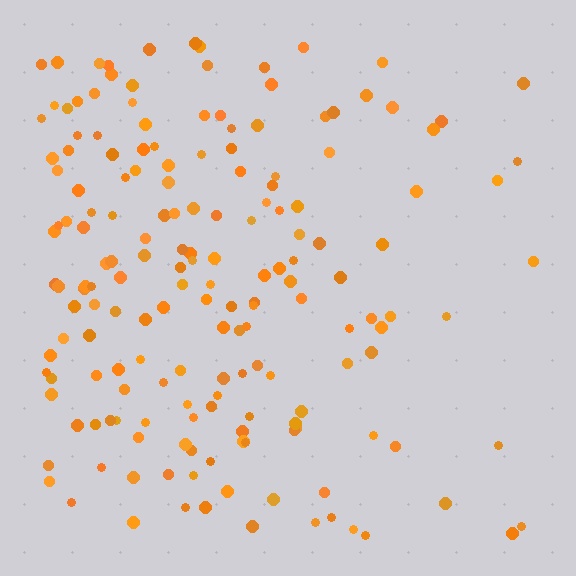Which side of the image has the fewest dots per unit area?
The right.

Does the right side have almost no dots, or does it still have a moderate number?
Still a moderate number, just noticeably fewer than the left.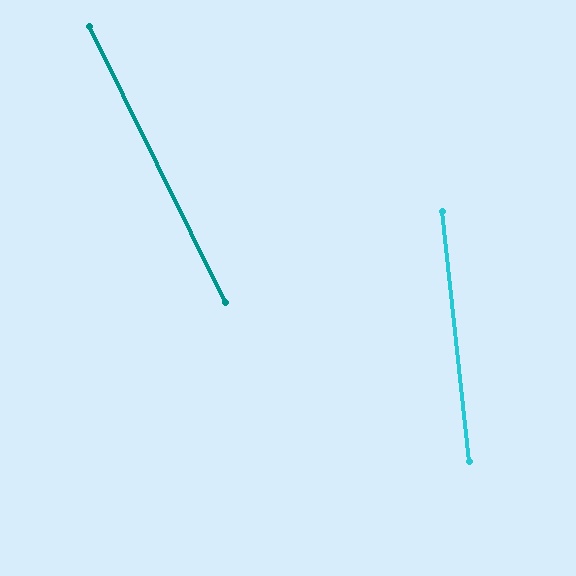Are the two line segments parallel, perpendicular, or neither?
Neither parallel nor perpendicular — they differ by about 20°.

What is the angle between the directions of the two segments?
Approximately 20 degrees.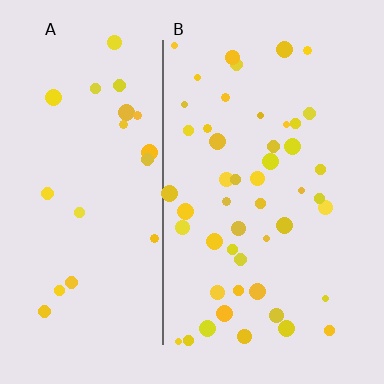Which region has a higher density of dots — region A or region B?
B (the right).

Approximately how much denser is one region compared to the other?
Approximately 2.1× — region B over region A.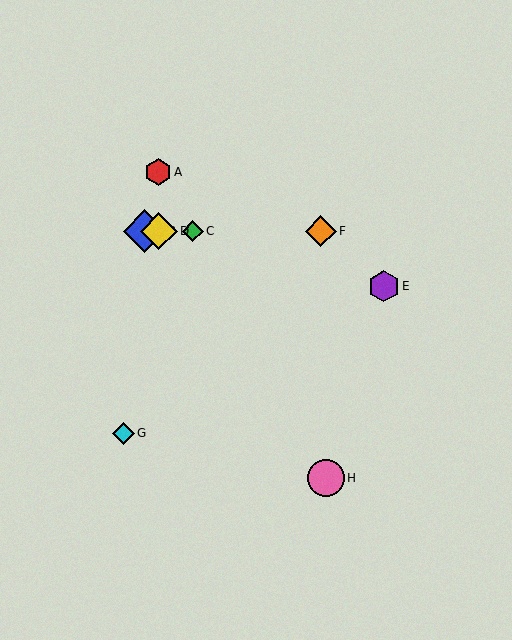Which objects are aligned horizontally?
Objects B, C, D, F are aligned horizontally.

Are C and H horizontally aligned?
No, C is at y≈231 and H is at y≈478.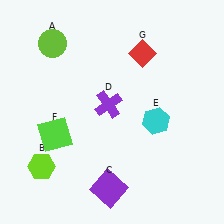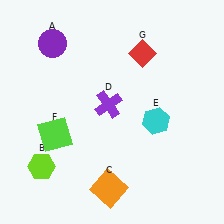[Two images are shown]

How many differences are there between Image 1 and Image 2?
There are 2 differences between the two images.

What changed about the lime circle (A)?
In Image 1, A is lime. In Image 2, it changed to purple.